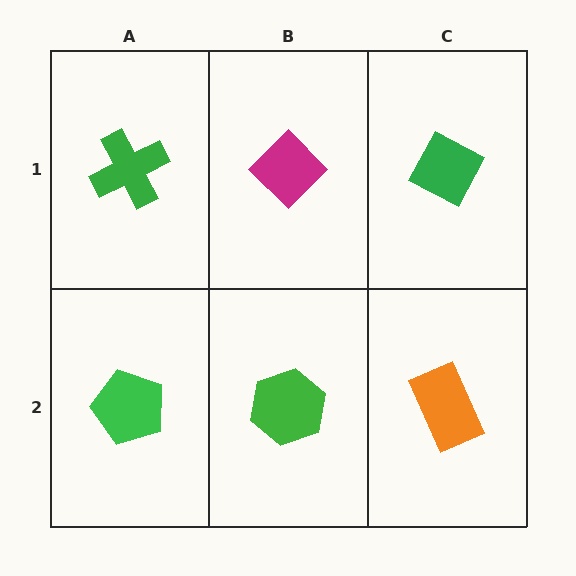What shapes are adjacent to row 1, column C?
An orange rectangle (row 2, column C), a magenta diamond (row 1, column B).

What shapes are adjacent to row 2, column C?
A green diamond (row 1, column C), a green hexagon (row 2, column B).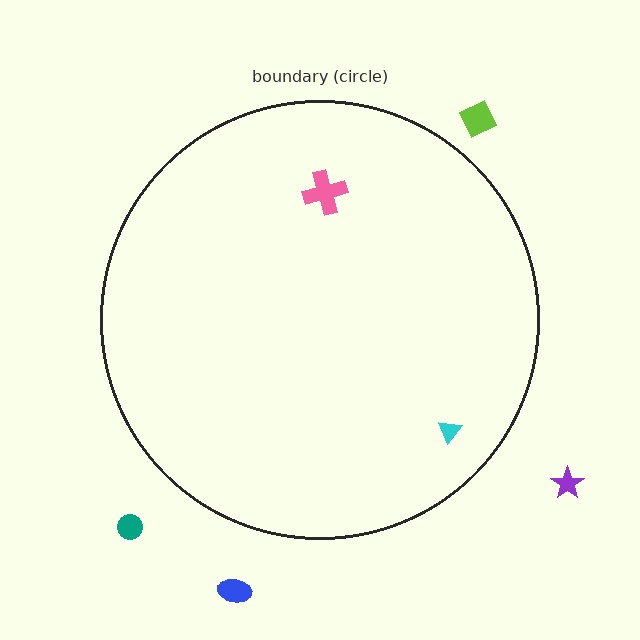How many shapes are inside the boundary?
2 inside, 4 outside.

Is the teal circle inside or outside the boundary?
Outside.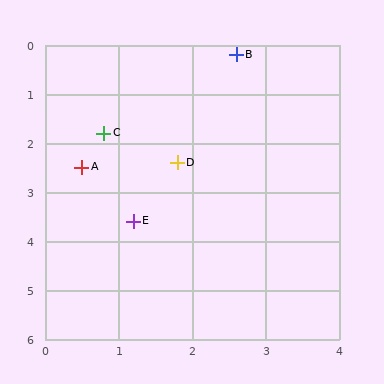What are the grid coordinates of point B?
Point B is at approximately (2.6, 0.2).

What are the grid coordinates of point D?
Point D is at approximately (1.8, 2.4).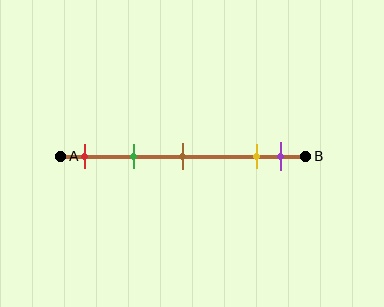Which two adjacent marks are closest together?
The yellow and purple marks are the closest adjacent pair.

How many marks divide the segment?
There are 5 marks dividing the segment.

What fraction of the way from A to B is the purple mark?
The purple mark is approximately 90% (0.9) of the way from A to B.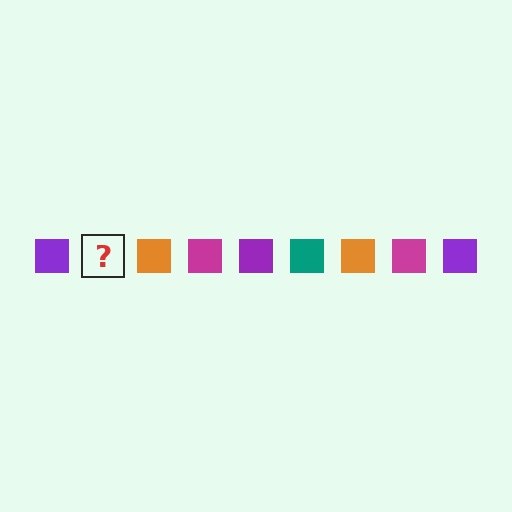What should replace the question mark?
The question mark should be replaced with a teal square.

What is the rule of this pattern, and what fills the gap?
The rule is that the pattern cycles through purple, teal, orange, magenta squares. The gap should be filled with a teal square.